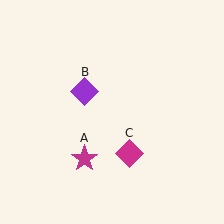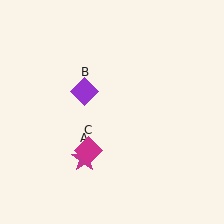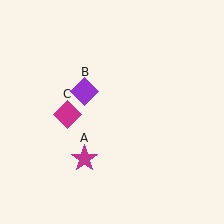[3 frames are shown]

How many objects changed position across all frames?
1 object changed position: magenta diamond (object C).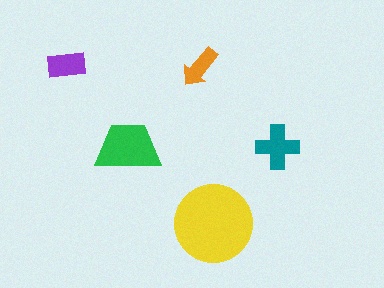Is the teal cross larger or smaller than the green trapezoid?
Smaller.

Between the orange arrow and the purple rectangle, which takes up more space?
The purple rectangle.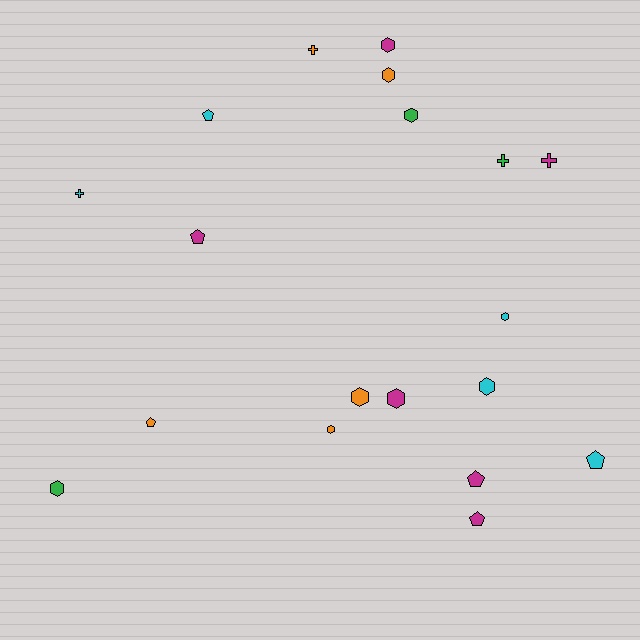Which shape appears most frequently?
Hexagon, with 9 objects.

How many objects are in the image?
There are 19 objects.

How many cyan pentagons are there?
There are 2 cyan pentagons.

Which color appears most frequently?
Magenta, with 6 objects.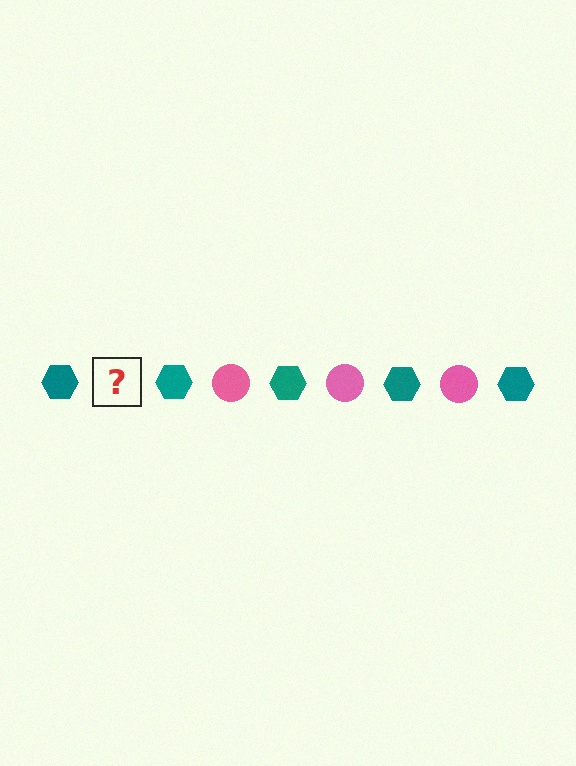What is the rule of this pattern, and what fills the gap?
The rule is that the pattern alternates between teal hexagon and pink circle. The gap should be filled with a pink circle.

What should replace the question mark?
The question mark should be replaced with a pink circle.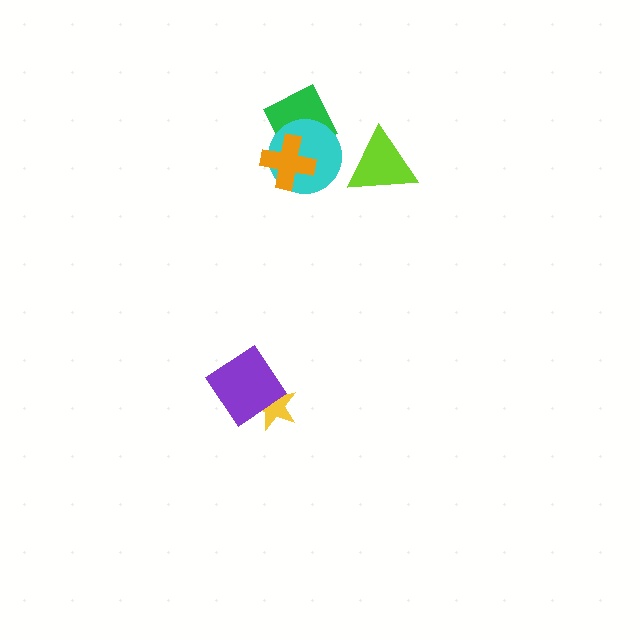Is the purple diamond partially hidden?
No, no other shape covers it.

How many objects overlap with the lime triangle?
0 objects overlap with the lime triangle.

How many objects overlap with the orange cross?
2 objects overlap with the orange cross.